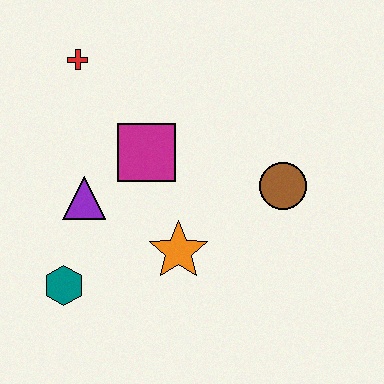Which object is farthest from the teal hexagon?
The brown circle is farthest from the teal hexagon.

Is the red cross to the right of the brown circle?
No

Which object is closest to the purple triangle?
The magenta square is closest to the purple triangle.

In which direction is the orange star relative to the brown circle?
The orange star is to the left of the brown circle.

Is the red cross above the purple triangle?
Yes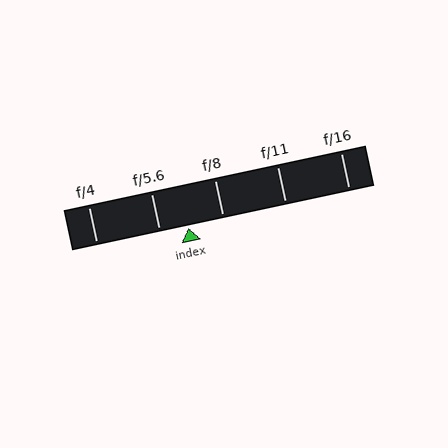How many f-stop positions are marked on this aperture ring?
There are 5 f-stop positions marked.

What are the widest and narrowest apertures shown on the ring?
The widest aperture shown is f/4 and the narrowest is f/16.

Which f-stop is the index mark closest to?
The index mark is closest to f/5.6.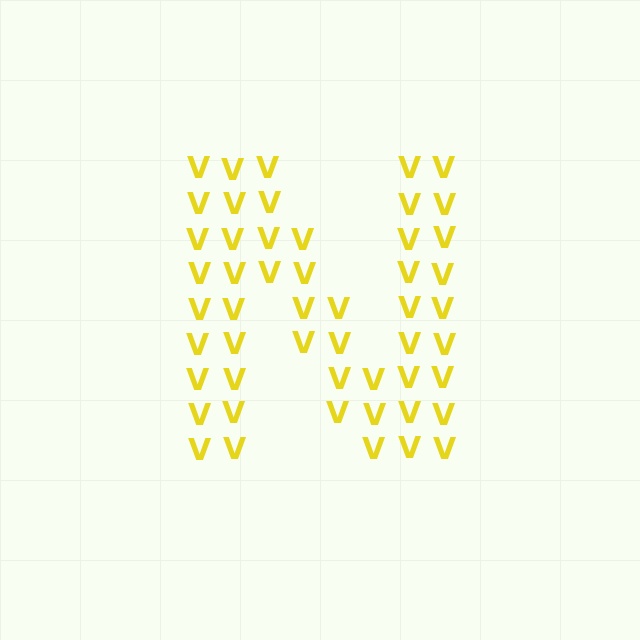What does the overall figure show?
The overall figure shows the letter N.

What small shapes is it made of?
It is made of small letter V's.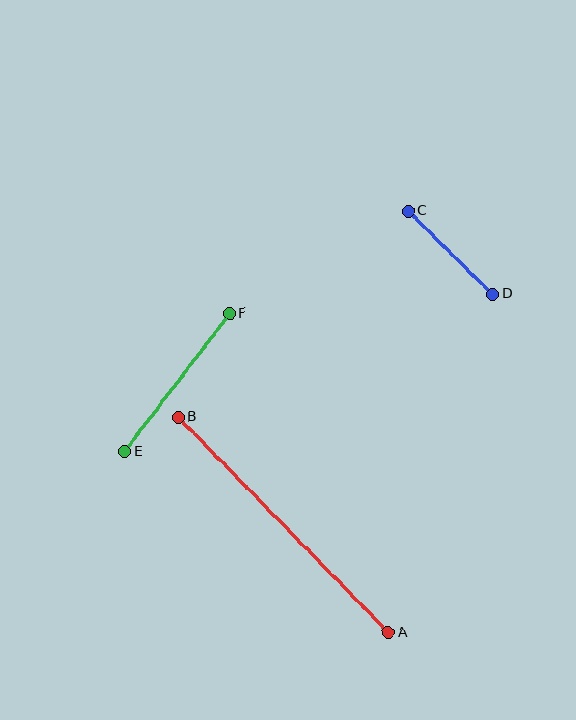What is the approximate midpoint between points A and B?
The midpoint is at approximately (283, 525) pixels.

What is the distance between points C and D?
The distance is approximately 119 pixels.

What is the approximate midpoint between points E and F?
The midpoint is at approximately (177, 383) pixels.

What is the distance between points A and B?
The distance is approximately 301 pixels.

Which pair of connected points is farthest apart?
Points A and B are farthest apart.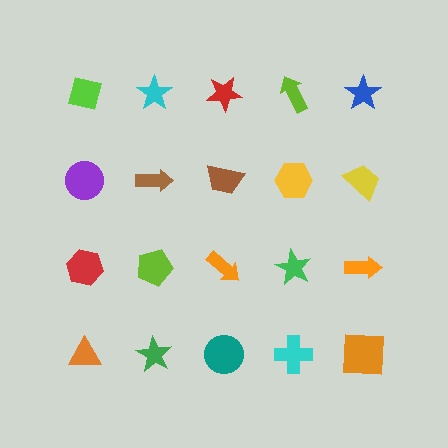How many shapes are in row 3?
5 shapes.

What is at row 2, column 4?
A yellow hexagon.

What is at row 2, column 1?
A purple circle.